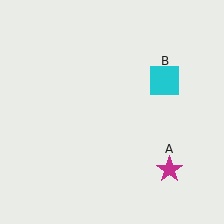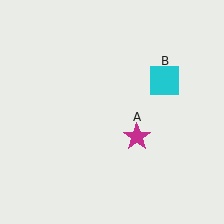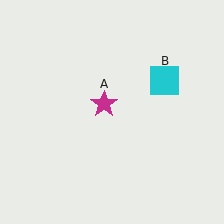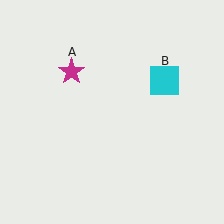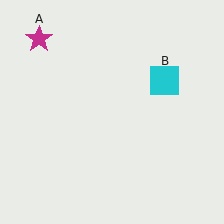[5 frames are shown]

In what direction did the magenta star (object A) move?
The magenta star (object A) moved up and to the left.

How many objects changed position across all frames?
1 object changed position: magenta star (object A).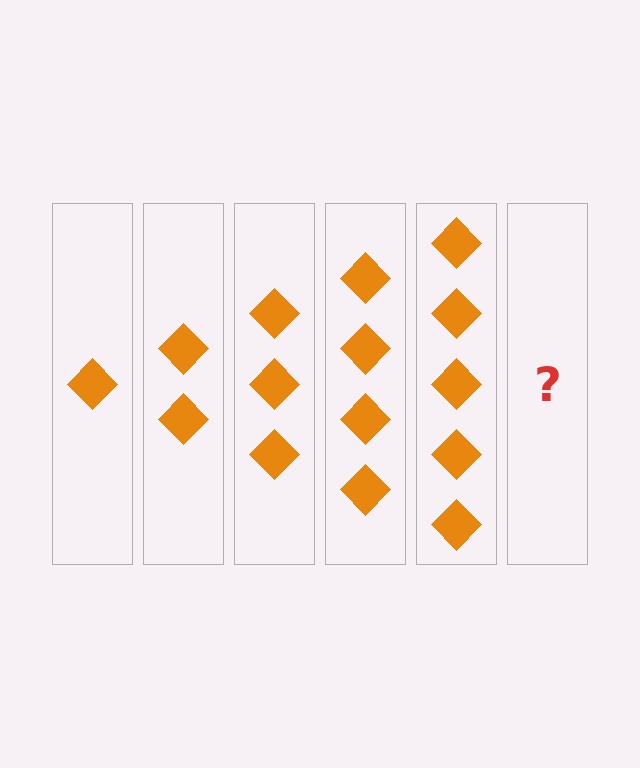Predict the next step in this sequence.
The next step is 6 diamonds.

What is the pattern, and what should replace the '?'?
The pattern is that each step adds one more diamond. The '?' should be 6 diamonds.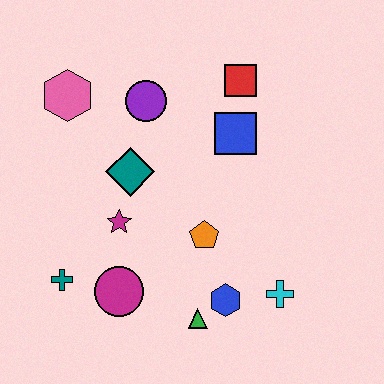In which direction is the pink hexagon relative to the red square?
The pink hexagon is to the left of the red square.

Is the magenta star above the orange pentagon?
Yes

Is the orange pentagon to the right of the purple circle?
Yes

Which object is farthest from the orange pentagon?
The pink hexagon is farthest from the orange pentagon.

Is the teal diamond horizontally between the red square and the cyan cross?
No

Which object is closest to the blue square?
The red square is closest to the blue square.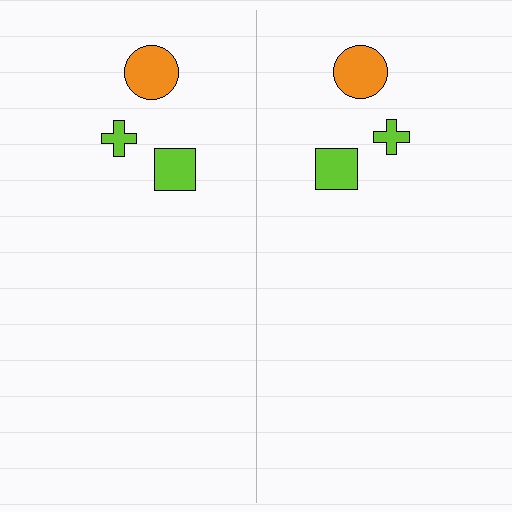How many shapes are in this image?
There are 6 shapes in this image.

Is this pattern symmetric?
Yes, this pattern has bilateral (reflection) symmetry.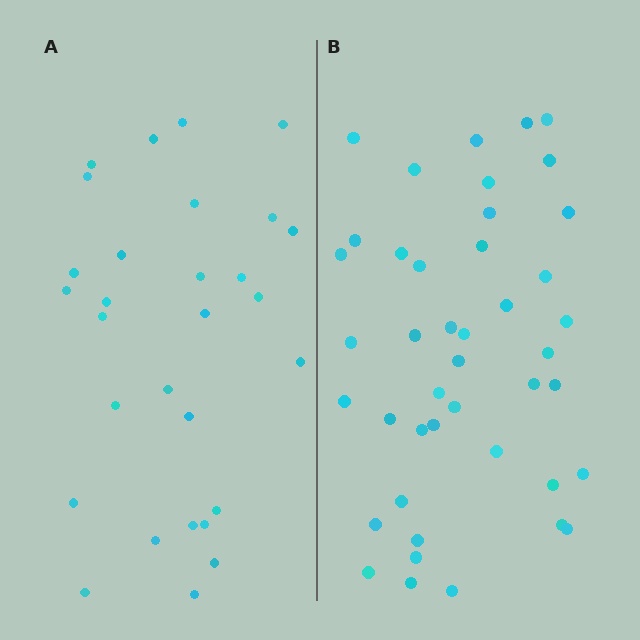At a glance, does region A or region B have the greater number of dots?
Region B (the right region) has more dots.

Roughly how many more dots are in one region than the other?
Region B has approximately 15 more dots than region A.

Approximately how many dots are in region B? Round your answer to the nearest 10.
About 40 dots. (The exact count is 43, which rounds to 40.)